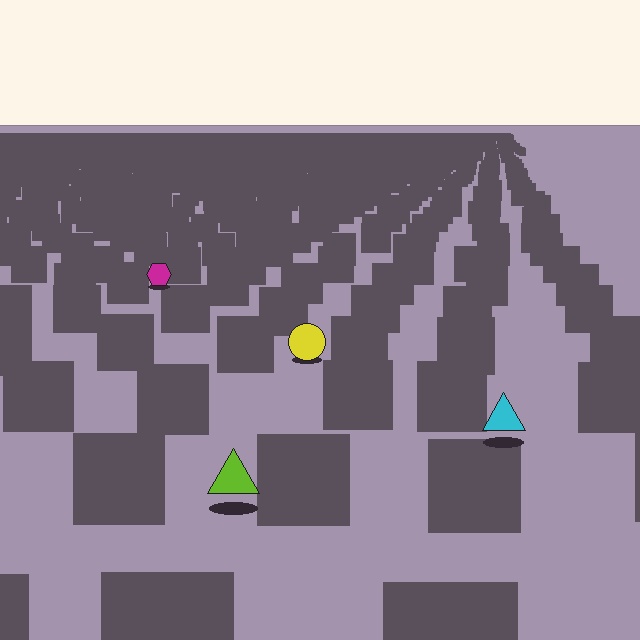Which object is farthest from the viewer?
The magenta hexagon is farthest from the viewer. It appears smaller and the ground texture around it is denser.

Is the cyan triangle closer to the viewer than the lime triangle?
No. The lime triangle is closer — you can tell from the texture gradient: the ground texture is coarser near it.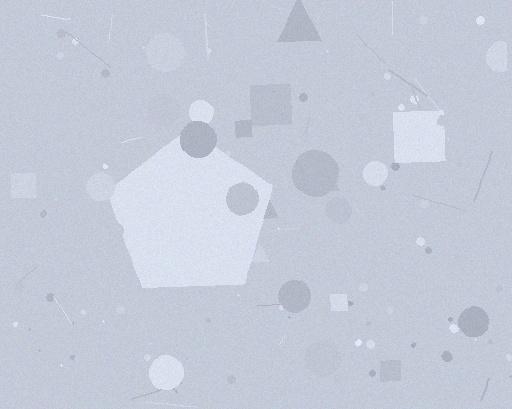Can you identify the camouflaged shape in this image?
The camouflaged shape is a pentagon.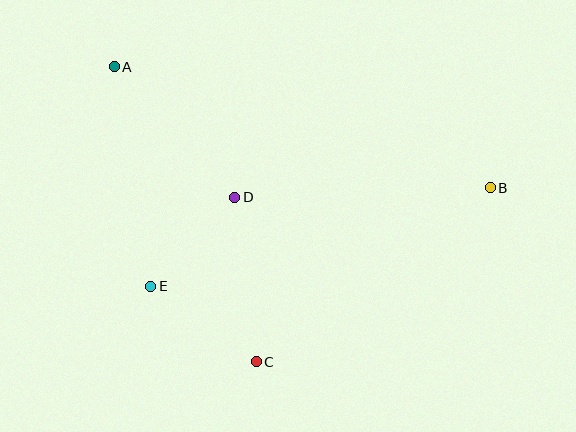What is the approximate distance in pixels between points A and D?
The distance between A and D is approximately 178 pixels.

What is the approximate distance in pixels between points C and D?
The distance between C and D is approximately 166 pixels.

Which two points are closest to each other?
Points D and E are closest to each other.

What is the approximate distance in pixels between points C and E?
The distance between C and E is approximately 130 pixels.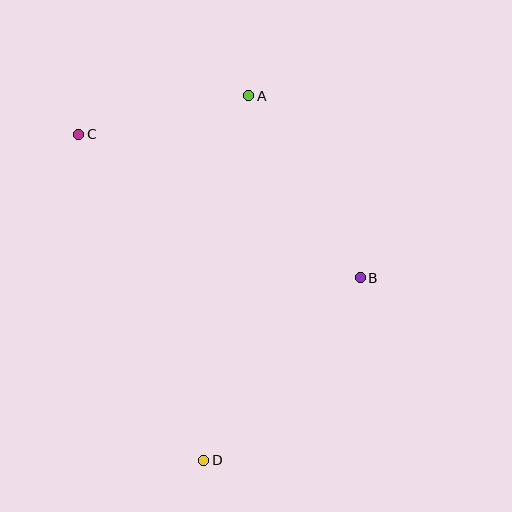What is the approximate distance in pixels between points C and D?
The distance between C and D is approximately 349 pixels.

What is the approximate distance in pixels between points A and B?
The distance between A and B is approximately 214 pixels.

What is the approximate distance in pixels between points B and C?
The distance between B and C is approximately 316 pixels.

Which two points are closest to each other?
Points A and C are closest to each other.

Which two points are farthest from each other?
Points A and D are farthest from each other.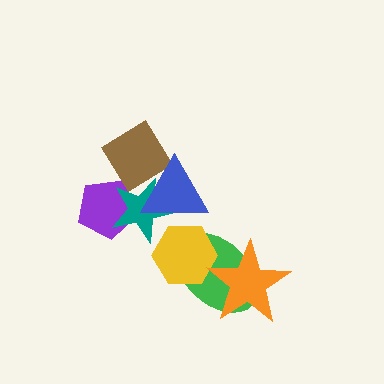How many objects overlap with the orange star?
2 objects overlap with the orange star.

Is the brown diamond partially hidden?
Yes, it is partially covered by another shape.